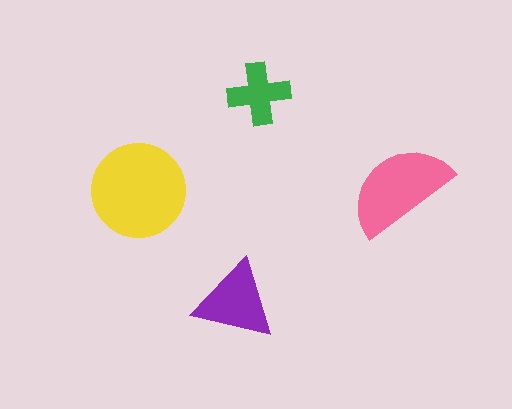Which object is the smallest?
The green cross.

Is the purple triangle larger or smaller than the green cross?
Larger.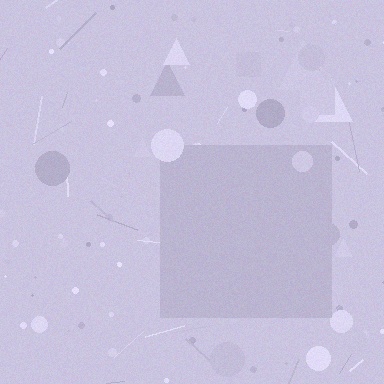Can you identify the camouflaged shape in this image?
The camouflaged shape is a square.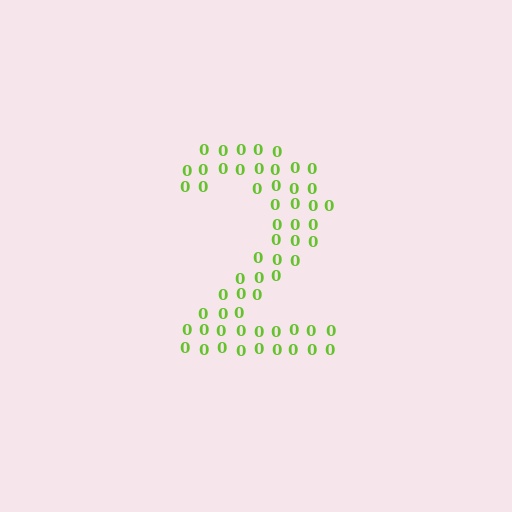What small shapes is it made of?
It is made of small digit 0's.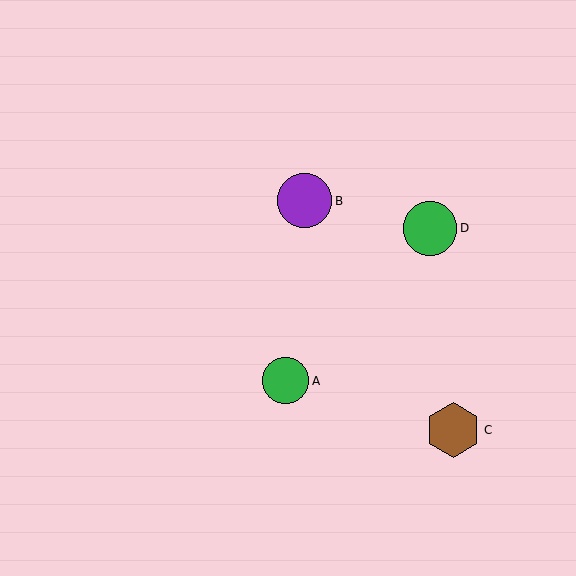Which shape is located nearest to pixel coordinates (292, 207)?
The purple circle (labeled B) at (305, 201) is nearest to that location.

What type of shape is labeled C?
Shape C is a brown hexagon.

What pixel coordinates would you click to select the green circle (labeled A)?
Click at (286, 381) to select the green circle A.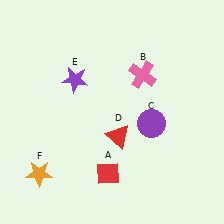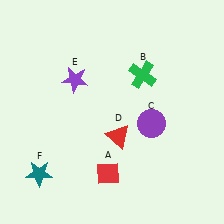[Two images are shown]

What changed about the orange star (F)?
In Image 1, F is orange. In Image 2, it changed to teal.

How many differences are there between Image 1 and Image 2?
There are 2 differences between the two images.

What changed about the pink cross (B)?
In Image 1, B is pink. In Image 2, it changed to green.